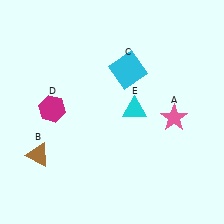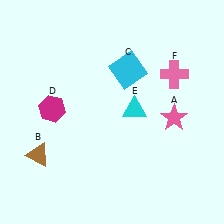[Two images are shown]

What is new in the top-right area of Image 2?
A pink cross (F) was added in the top-right area of Image 2.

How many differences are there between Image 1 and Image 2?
There is 1 difference between the two images.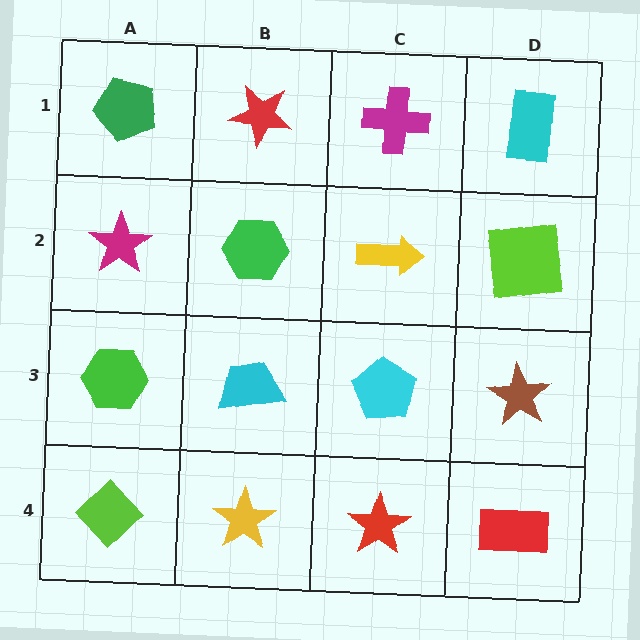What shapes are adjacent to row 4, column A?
A green hexagon (row 3, column A), a yellow star (row 4, column B).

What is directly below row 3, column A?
A lime diamond.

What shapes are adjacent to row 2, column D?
A cyan rectangle (row 1, column D), a brown star (row 3, column D), a yellow arrow (row 2, column C).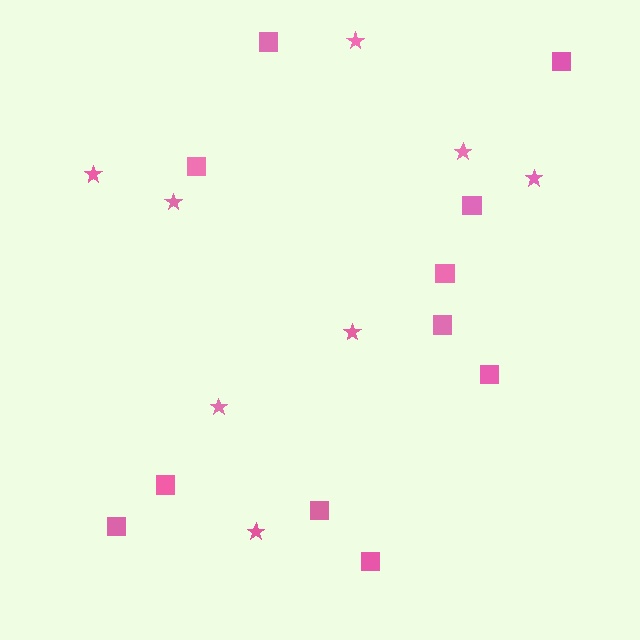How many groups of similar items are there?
There are 2 groups: one group of stars (8) and one group of squares (11).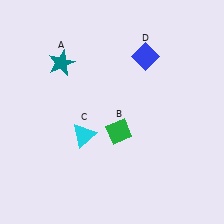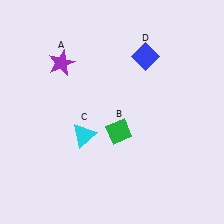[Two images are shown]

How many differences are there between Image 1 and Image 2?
There is 1 difference between the two images.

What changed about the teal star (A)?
In Image 1, A is teal. In Image 2, it changed to purple.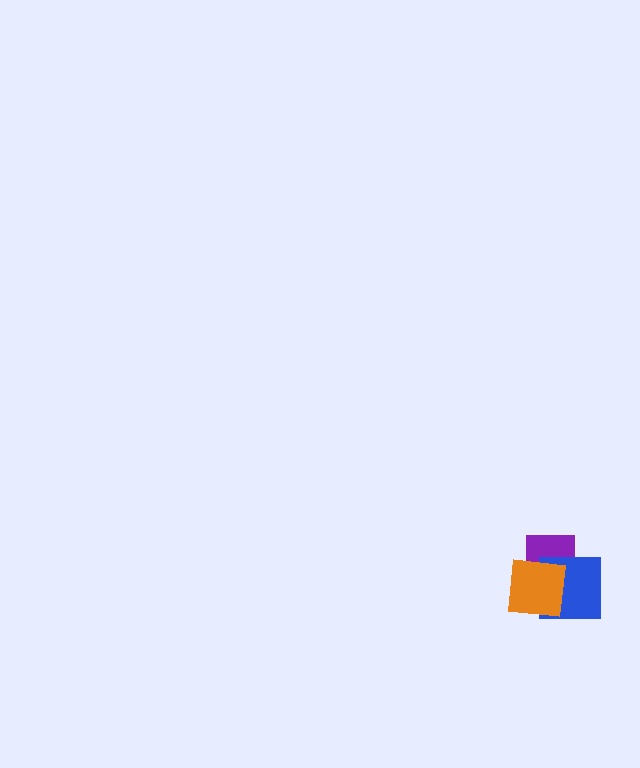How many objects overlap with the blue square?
2 objects overlap with the blue square.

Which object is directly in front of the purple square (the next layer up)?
The blue square is directly in front of the purple square.